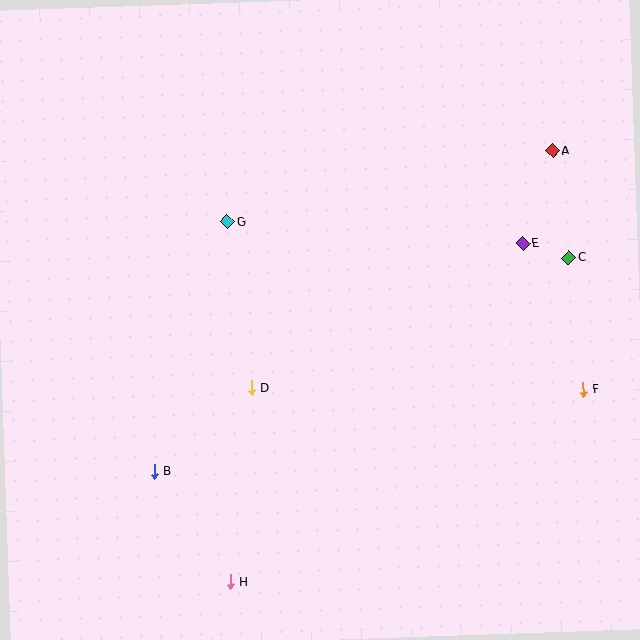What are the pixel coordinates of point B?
Point B is at (154, 472).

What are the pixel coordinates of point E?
Point E is at (523, 243).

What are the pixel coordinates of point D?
Point D is at (251, 388).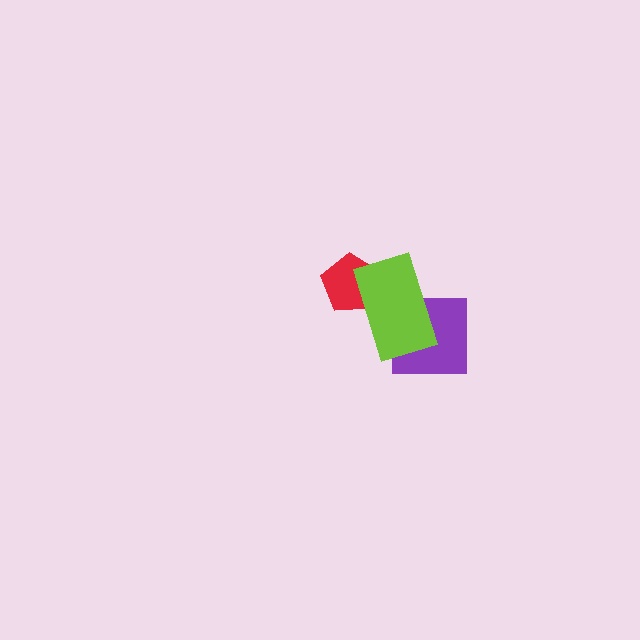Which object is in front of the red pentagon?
The lime rectangle is in front of the red pentagon.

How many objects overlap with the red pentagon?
1 object overlaps with the red pentagon.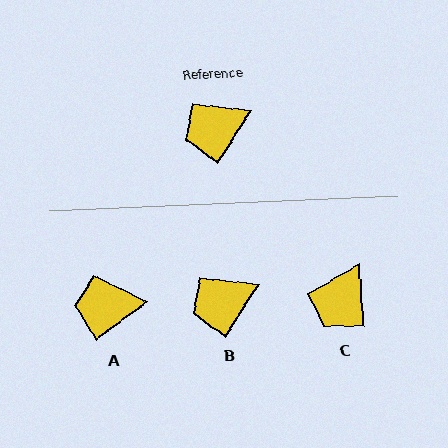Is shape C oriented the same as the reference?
No, it is off by about 36 degrees.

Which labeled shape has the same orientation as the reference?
B.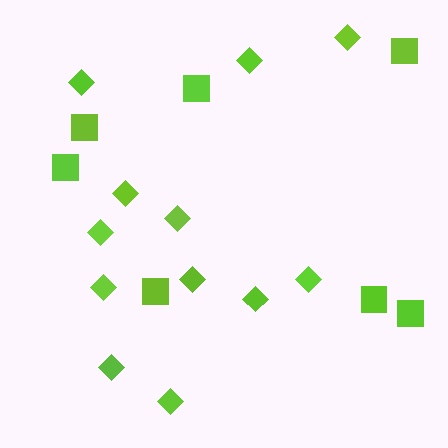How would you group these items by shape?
There are 2 groups: one group of diamonds (12) and one group of squares (7).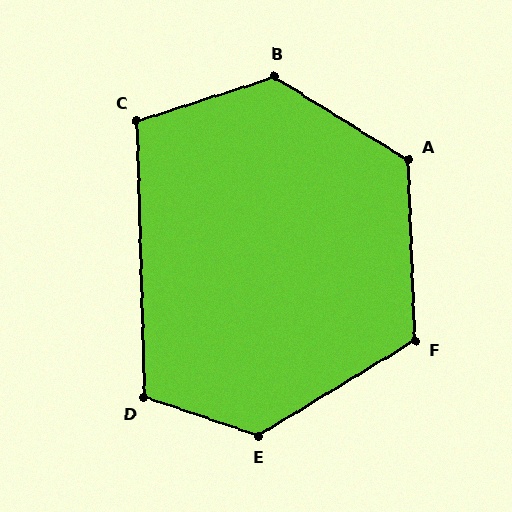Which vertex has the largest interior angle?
B, at approximately 130 degrees.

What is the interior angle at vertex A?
Approximately 124 degrees (obtuse).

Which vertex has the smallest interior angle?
C, at approximately 106 degrees.